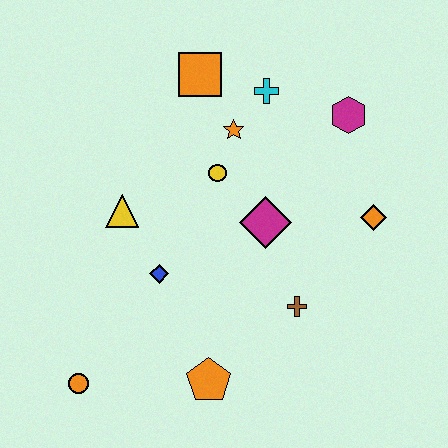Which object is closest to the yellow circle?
The orange star is closest to the yellow circle.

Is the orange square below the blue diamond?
No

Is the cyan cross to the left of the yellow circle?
No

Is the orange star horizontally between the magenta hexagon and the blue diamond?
Yes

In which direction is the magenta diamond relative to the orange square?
The magenta diamond is below the orange square.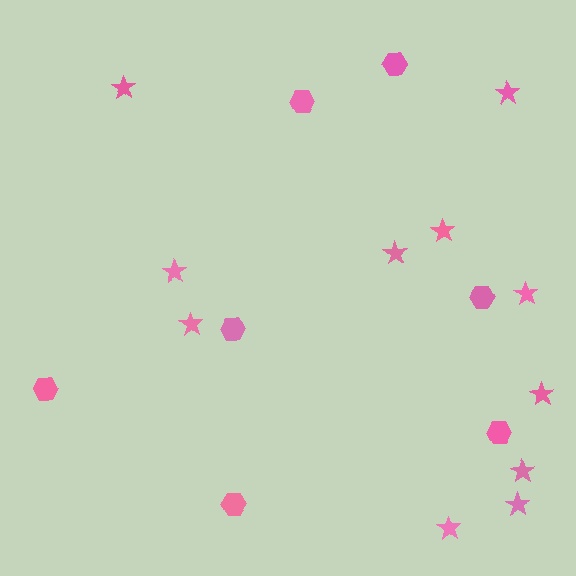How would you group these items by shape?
There are 2 groups: one group of stars (11) and one group of hexagons (7).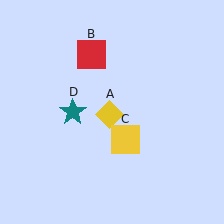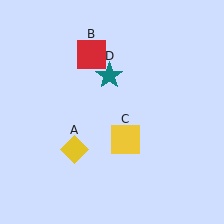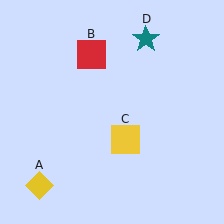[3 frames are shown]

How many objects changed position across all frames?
2 objects changed position: yellow diamond (object A), teal star (object D).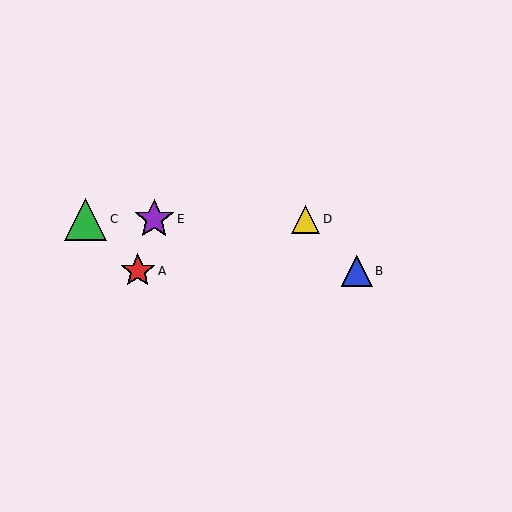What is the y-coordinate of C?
Object C is at y≈219.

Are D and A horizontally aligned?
No, D is at y≈219 and A is at y≈271.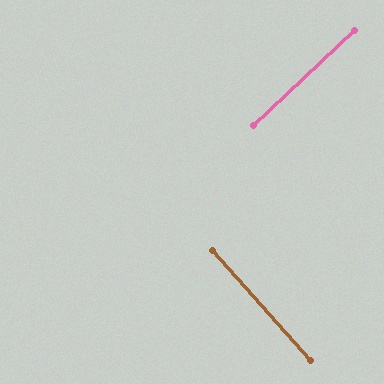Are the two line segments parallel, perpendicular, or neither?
Perpendicular — they meet at approximately 89°.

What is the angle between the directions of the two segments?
Approximately 89 degrees.